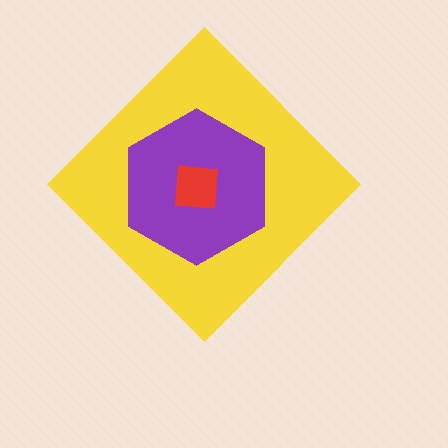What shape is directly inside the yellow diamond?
The purple hexagon.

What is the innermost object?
The red square.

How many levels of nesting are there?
3.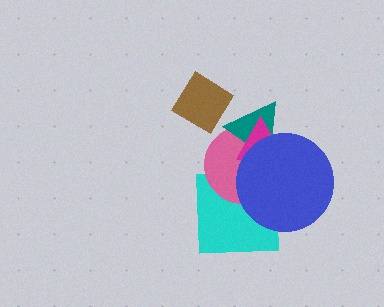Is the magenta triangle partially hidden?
Yes, it is partially covered by another shape.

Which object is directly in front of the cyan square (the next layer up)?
The pink circle is directly in front of the cyan square.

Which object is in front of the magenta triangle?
The blue circle is in front of the magenta triangle.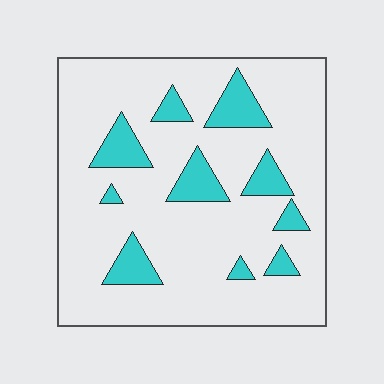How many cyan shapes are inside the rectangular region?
10.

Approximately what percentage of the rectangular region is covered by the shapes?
Approximately 15%.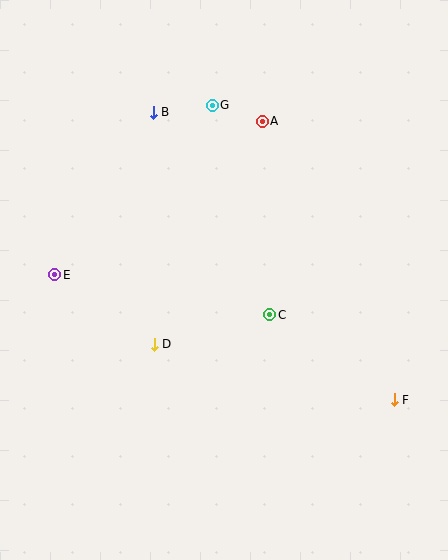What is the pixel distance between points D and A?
The distance between D and A is 248 pixels.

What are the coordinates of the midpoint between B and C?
The midpoint between B and C is at (212, 213).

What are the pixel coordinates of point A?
Point A is at (262, 121).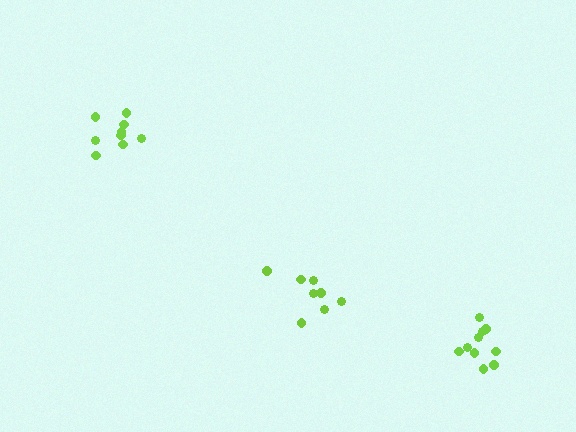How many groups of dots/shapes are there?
There are 3 groups.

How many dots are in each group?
Group 1: 8 dots, Group 2: 9 dots, Group 3: 10 dots (27 total).